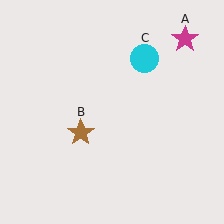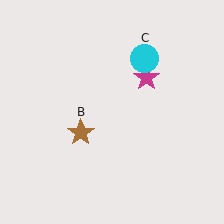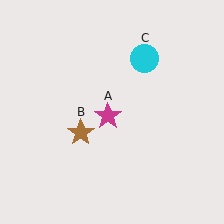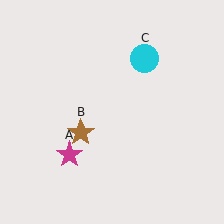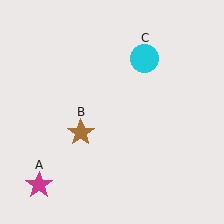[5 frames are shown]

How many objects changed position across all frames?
1 object changed position: magenta star (object A).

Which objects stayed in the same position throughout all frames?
Brown star (object B) and cyan circle (object C) remained stationary.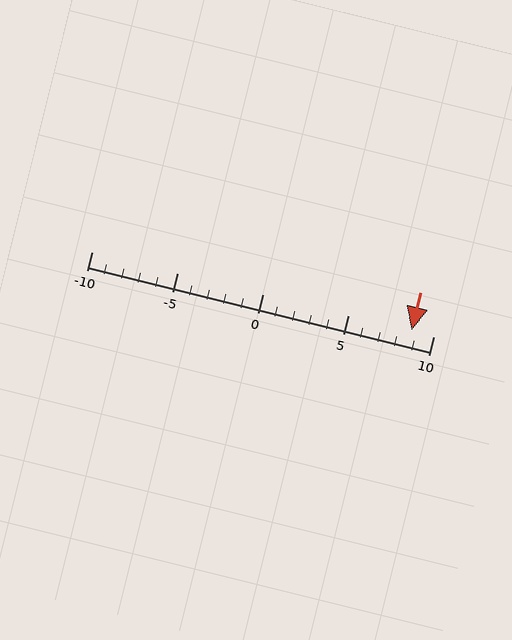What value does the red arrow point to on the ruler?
The red arrow points to approximately 9.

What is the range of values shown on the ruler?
The ruler shows values from -10 to 10.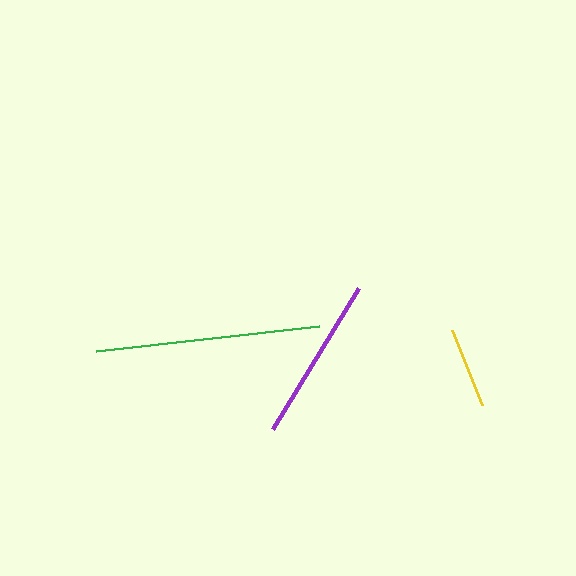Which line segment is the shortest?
The yellow line is the shortest at approximately 81 pixels.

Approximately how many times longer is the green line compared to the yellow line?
The green line is approximately 2.8 times the length of the yellow line.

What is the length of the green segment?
The green segment is approximately 225 pixels long.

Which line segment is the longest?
The green line is the longest at approximately 225 pixels.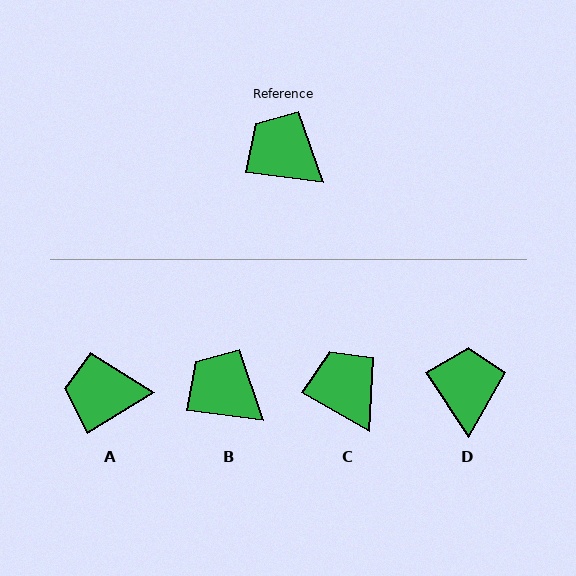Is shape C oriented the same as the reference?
No, it is off by about 23 degrees.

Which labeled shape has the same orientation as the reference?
B.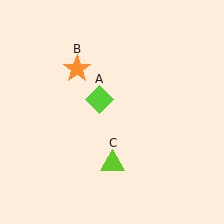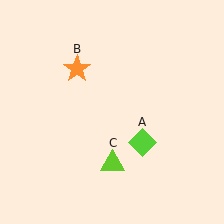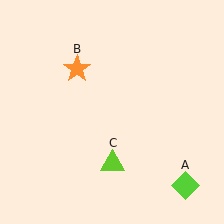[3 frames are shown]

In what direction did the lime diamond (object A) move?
The lime diamond (object A) moved down and to the right.